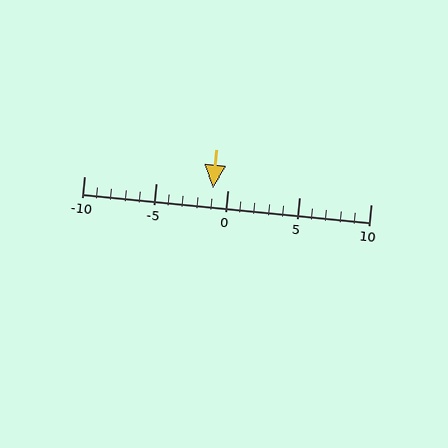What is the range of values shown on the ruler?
The ruler shows values from -10 to 10.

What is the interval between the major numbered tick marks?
The major tick marks are spaced 5 units apart.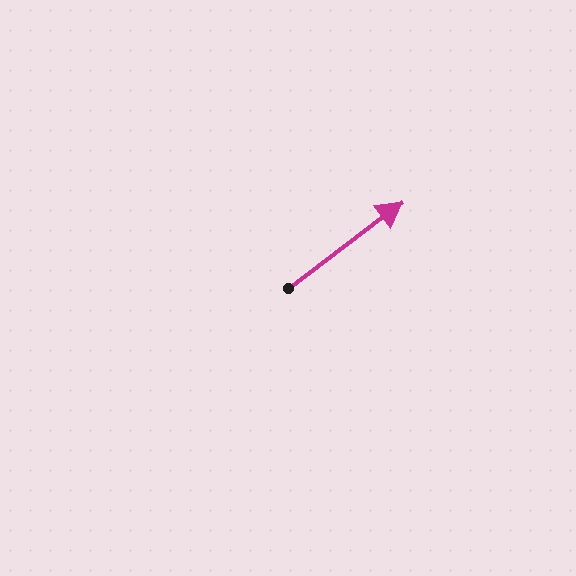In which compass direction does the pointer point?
Northeast.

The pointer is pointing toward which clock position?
Roughly 2 o'clock.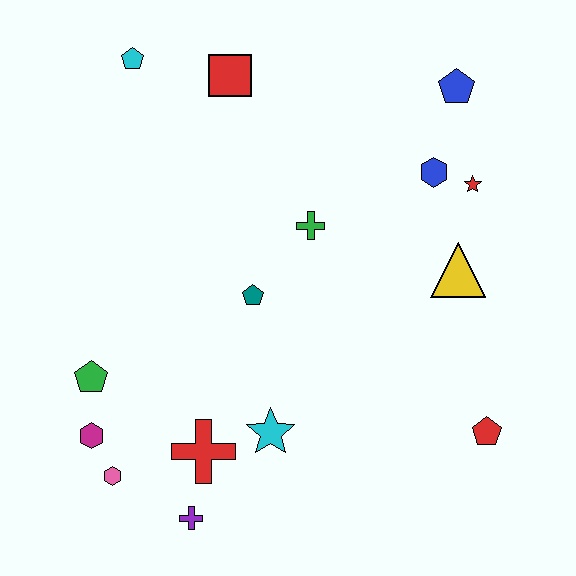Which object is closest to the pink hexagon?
The magenta hexagon is closest to the pink hexagon.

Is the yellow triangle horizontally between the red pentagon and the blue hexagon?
Yes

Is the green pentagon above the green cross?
No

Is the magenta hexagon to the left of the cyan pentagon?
Yes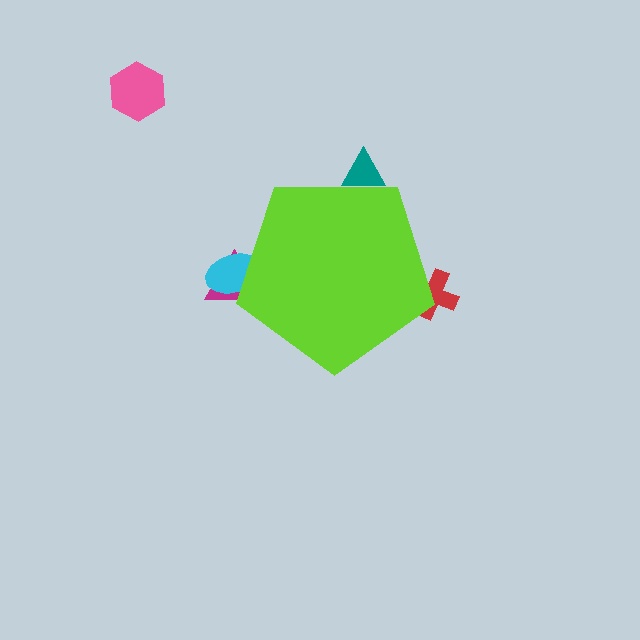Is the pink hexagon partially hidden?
No, the pink hexagon is fully visible.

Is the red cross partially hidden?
Yes, the red cross is partially hidden behind the lime pentagon.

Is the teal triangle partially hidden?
Yes, the teal triangle is partially hidden behind the lime pentagon.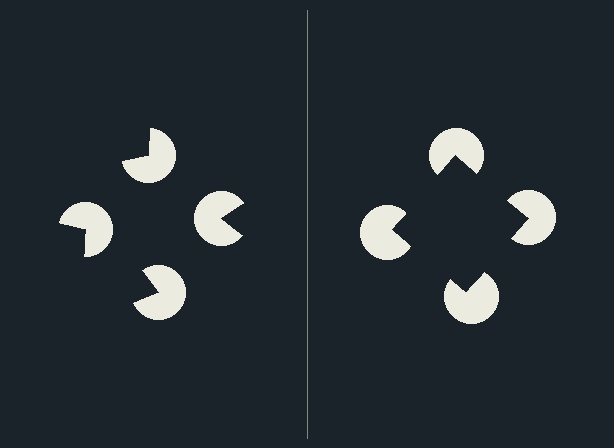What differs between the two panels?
The pac-man discs are positioned identically on both sides; only the wedge orientations differ. On the right they align to a square; on the left they are misaligned.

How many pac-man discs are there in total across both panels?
8 — 4 on each side.